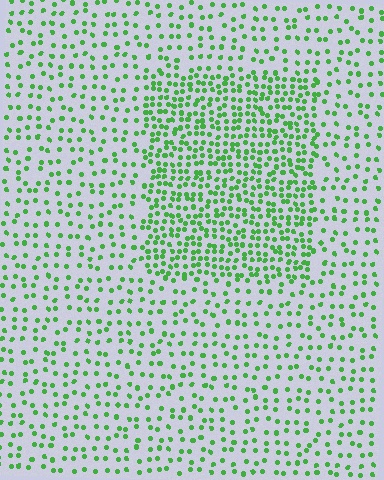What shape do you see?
I see a rectangle.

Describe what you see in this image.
The image contains small green elements arranged at two different densities. A rectangle-shaped region is visible where the elements are more densely packed than the surrounding area.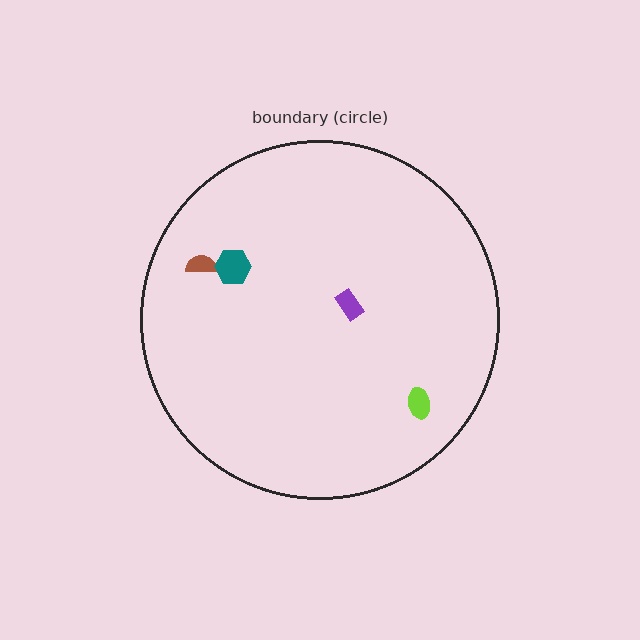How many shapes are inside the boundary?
4 inside, 0 outside.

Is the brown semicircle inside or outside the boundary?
Inside.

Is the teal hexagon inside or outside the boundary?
Inside.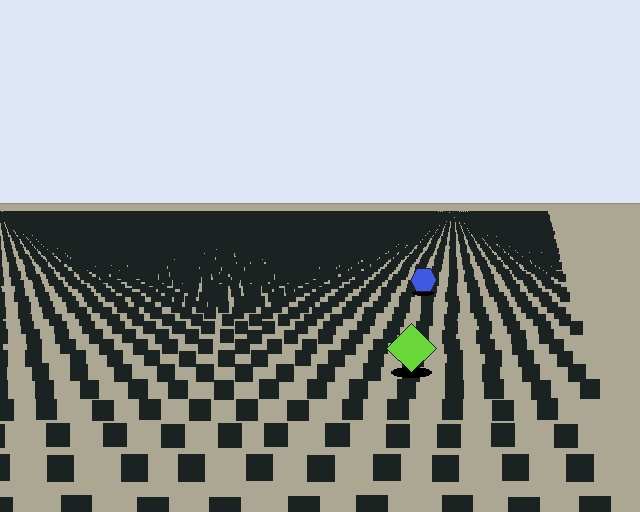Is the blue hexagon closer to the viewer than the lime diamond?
No. The lime diamond is closer — you can tell from the texture gradient: the ground texture is coarser near it.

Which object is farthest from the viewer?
The blue hexagon is farthest from the viewer. It appears smaller and the ground texture around it is denser.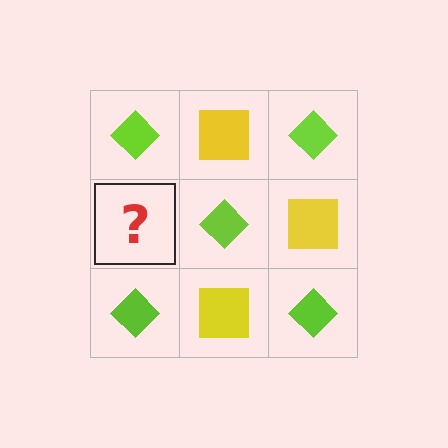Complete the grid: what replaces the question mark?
The question mark should be replaced with a yellow square.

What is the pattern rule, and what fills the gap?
The rule is that it alternates lime diamond and yellow square in a checkerboard pattern. The gap should be filled with a yellow square.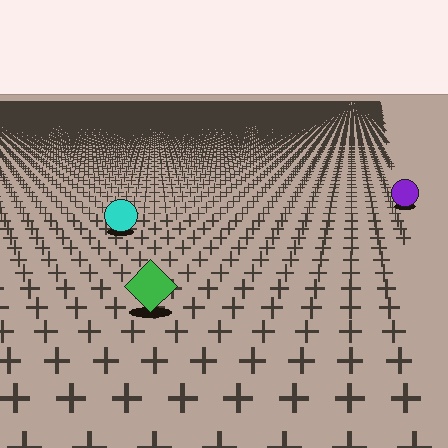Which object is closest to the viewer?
The green diamond is closest. The texture marks near it are larger and more spread out.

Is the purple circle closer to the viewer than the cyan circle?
No. The cyan circle is closer — you can tell from the texture gradient: the ground texture is coarser near it.